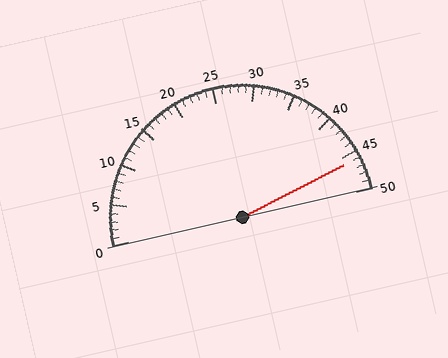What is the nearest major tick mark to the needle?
The nearest major tick mark is 45.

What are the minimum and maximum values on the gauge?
The gauge ranges from 0 to 50.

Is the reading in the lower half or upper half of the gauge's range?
The reading is in the upper half of the range (0 to 50).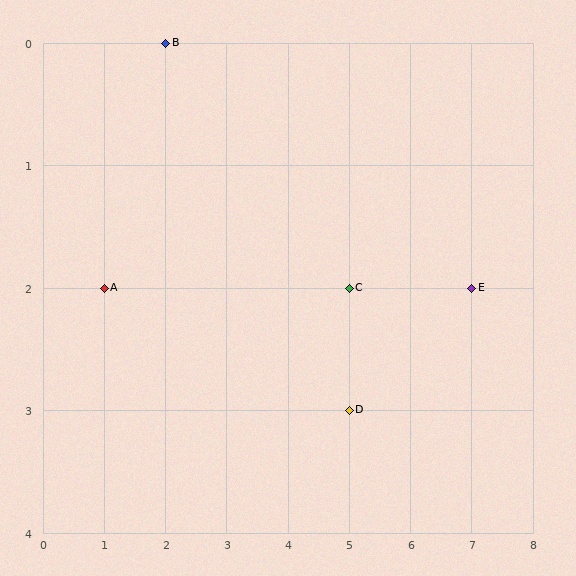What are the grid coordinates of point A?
Point A is at grid coordinates (1, 2).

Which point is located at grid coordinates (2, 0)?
Point B is at (2, 0).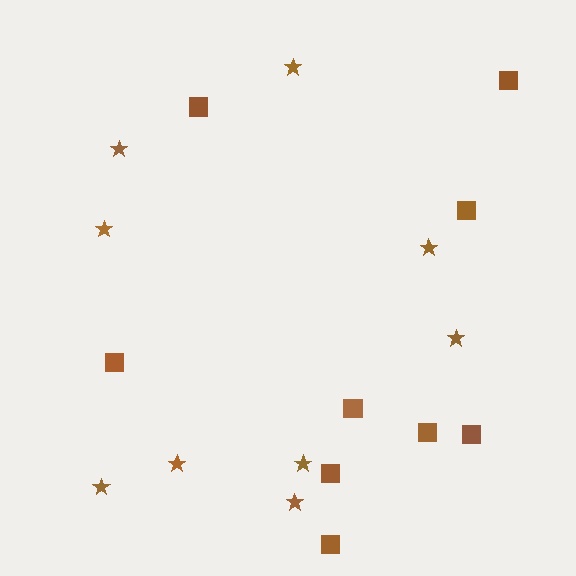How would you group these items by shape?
There are 2 groups: one group of squares (9) and one group of stars (9).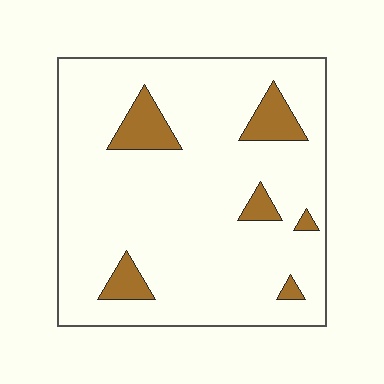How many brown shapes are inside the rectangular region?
6.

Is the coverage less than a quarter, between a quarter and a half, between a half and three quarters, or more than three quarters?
Less than a quarter.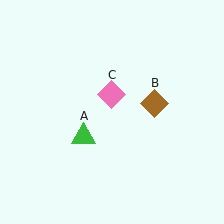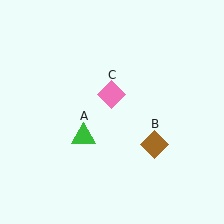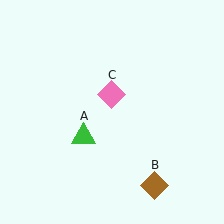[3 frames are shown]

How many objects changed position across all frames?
1 object changed position: brown diamond (object B).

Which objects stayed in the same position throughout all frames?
Green triangle (object A) and pink diamond (object C) remained stationary.